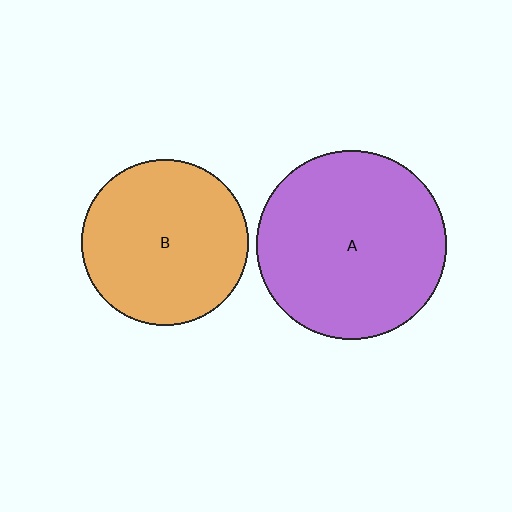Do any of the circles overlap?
No, none of the circles overlap.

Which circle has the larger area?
Circle A (purple).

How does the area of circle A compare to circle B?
Approximately 1.3 times.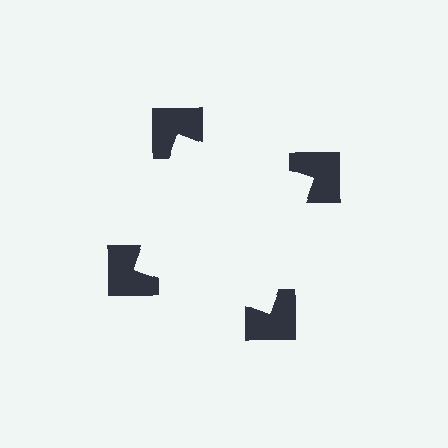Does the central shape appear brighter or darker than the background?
It typically appears slightly brighter than the background, even though no actual brightness change is drawn.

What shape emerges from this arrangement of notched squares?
An illusory square — its edges are inferred from the aligned wedge cuts in the notched squares, not physically drawn.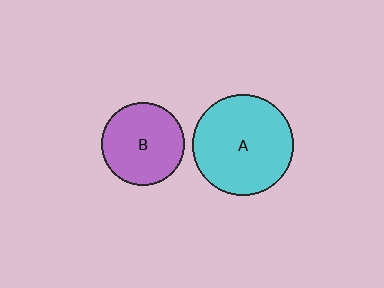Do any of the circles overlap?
No, none of the circles overlap.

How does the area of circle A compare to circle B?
Approximately 1.5 times.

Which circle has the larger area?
Circle A (cyan).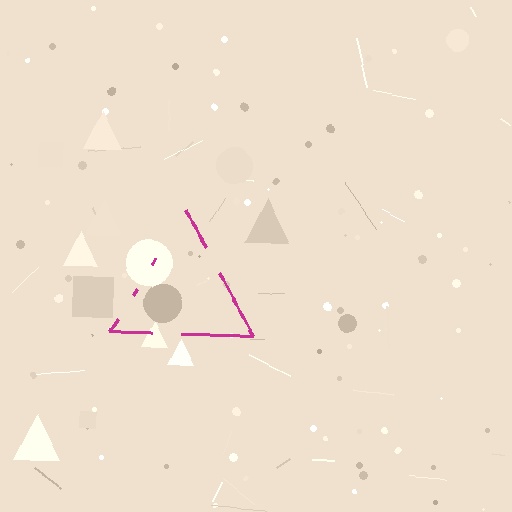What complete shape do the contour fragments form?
The contour fragments form a triangle.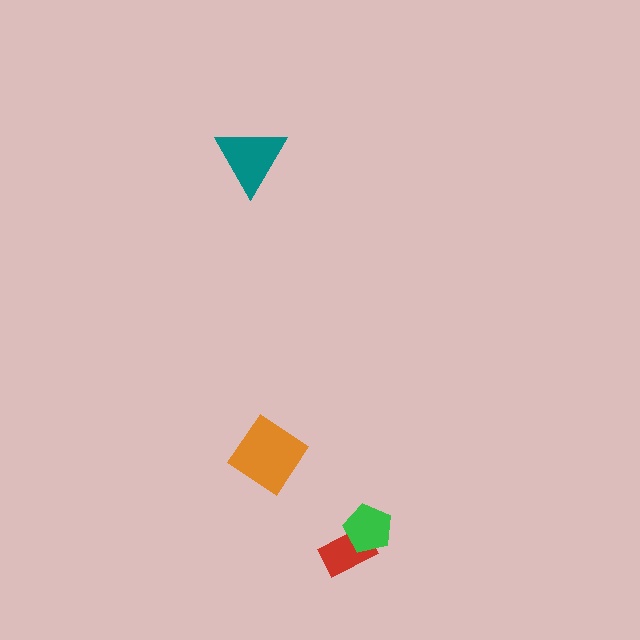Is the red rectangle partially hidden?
Yes, it is partially covered by another shape.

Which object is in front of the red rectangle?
The green pentagon is in front of the red rectangle.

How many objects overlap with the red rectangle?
1 object overlaps with the red rectangle.